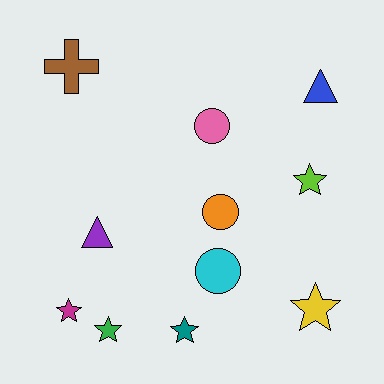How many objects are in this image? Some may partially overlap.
There are 11 objects.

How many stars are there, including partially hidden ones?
There are 5 stars.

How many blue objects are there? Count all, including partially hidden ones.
There is 1 blue object.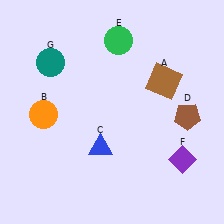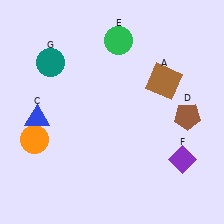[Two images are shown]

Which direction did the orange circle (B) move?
The orange circle (B) moved down.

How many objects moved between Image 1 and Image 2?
2 objects moved between the two images.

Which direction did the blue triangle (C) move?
The blue triangle (C) moved left.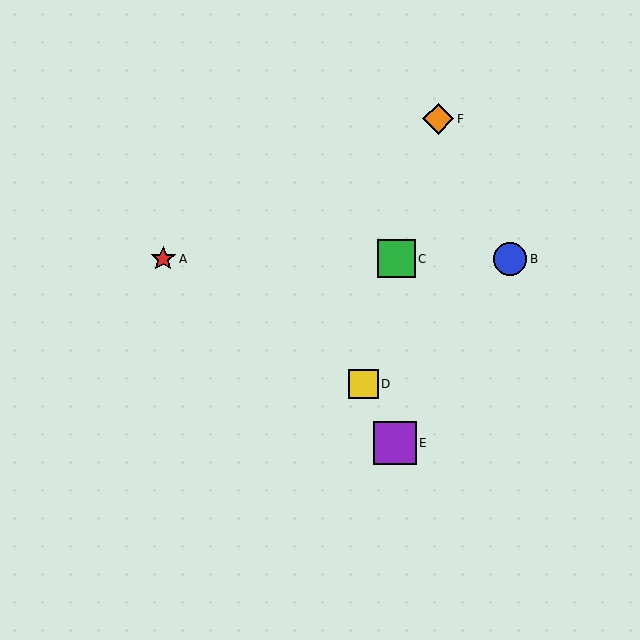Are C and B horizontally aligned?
Yes, both are at y≈259.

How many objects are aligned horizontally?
3 objects (A, B, C) are aligned horizontally.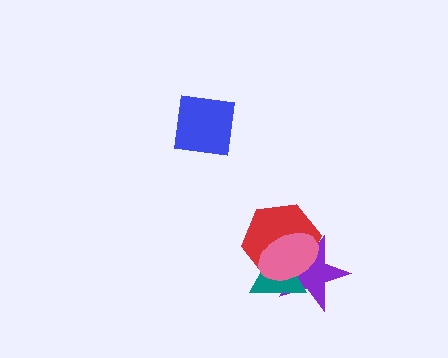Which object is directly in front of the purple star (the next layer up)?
The teal triangle is directly in front of the purple star.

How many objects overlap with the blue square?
0 objects overlap with the blue square.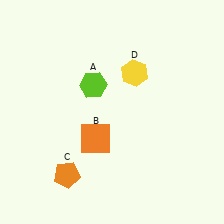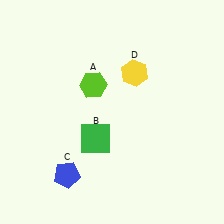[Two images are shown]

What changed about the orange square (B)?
In Image 1, B is orange. In Image 2, it changed to green.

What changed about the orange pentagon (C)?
In Image 1, C is orange. In Image 2, it changed to blue.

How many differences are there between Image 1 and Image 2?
There are 2 differences between the two images.